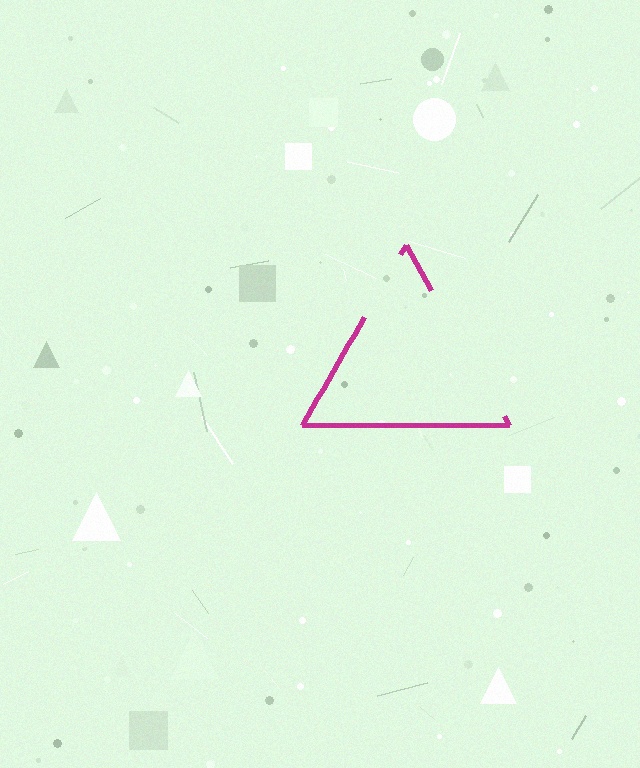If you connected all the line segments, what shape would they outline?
They would outline a triangle.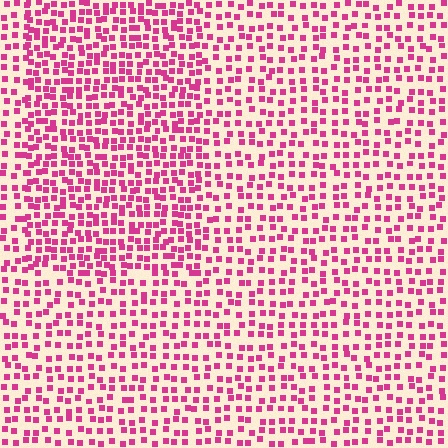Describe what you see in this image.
The image contains small magenta elements arranged at two different densities. A rectangle-shaped region is visible where the elements are more densely packed than the surrounding area.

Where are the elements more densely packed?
The elements are more densely packed inside the rectangle boundary.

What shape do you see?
I see a rectangle.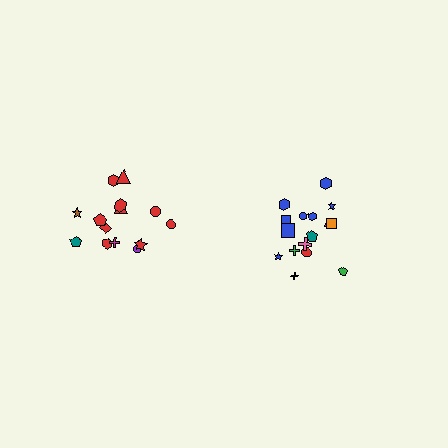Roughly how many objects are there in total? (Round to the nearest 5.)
Roughly 35 objects in total.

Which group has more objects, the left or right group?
The right group.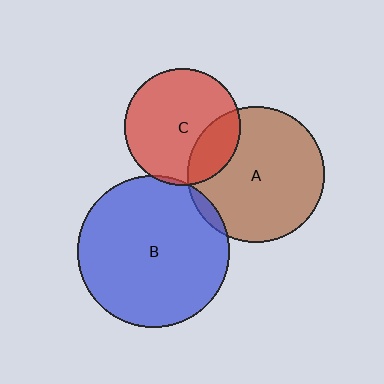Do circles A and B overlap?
Yes.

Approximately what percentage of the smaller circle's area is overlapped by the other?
Approximately 5%.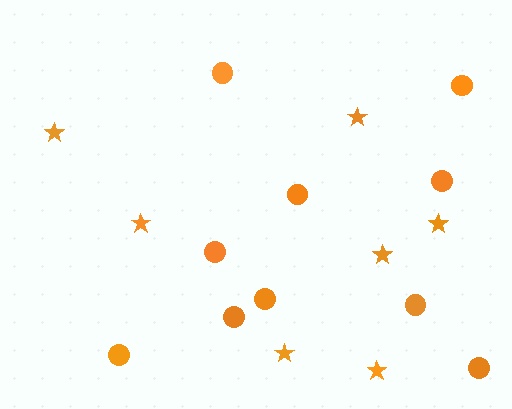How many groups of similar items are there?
There are 2 groups: one group of circles (10) and one group of stars (7).